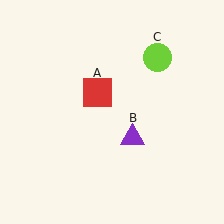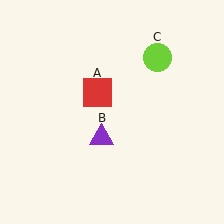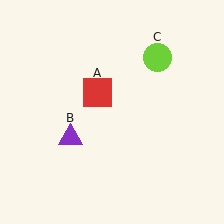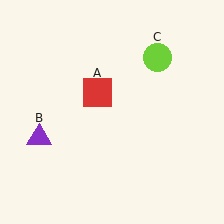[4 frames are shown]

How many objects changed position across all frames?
1 object changed position: purple triangle (object B).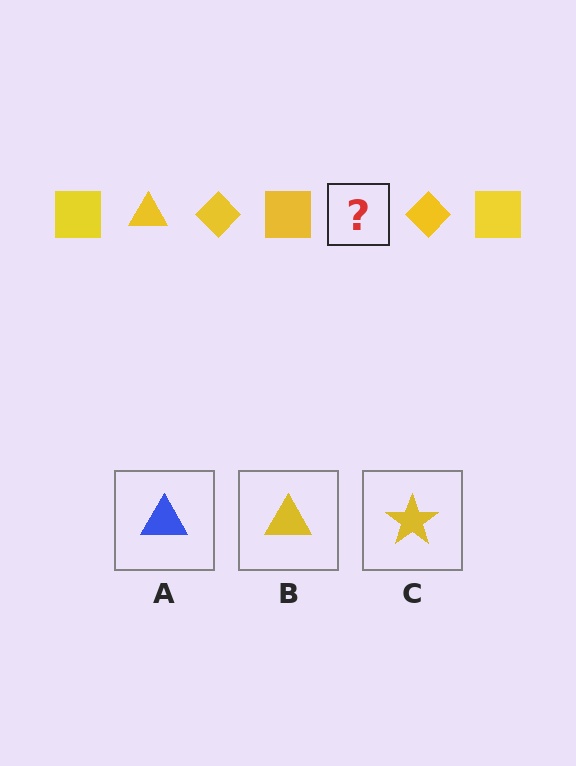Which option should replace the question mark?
Option B.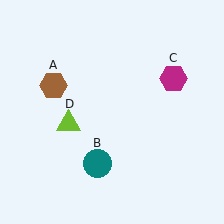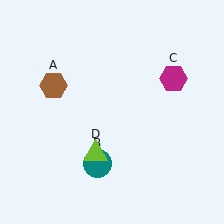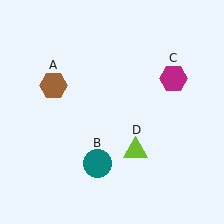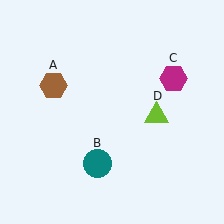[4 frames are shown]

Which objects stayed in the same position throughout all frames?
Brown hexagon (object A) and teal circle (object B) and magenta hexagon (object C) remained stationary.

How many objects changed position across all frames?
1 object changed position: lime triangle (object D).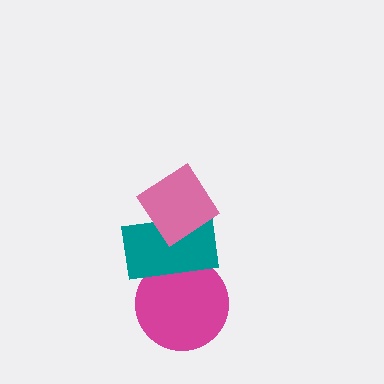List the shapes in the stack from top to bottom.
From top to bottom: the pink diamond, the teal rectangle, the magenta circle.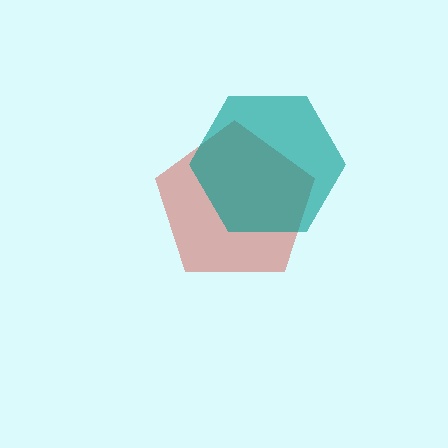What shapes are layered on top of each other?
The layered shapes are: a red pentagon, a teal hexagon.